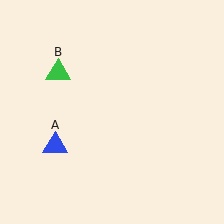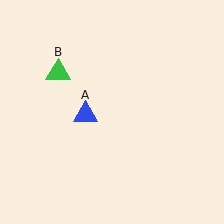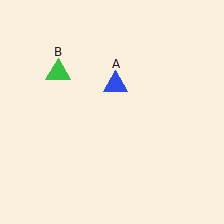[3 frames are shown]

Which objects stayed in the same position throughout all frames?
Green triangle (object B) remained stationary.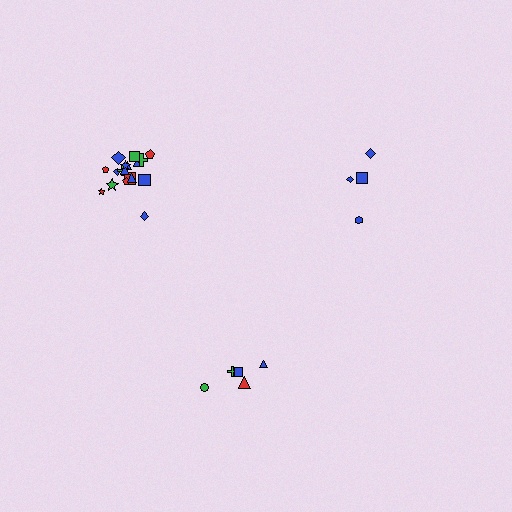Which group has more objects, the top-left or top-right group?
The top-left group.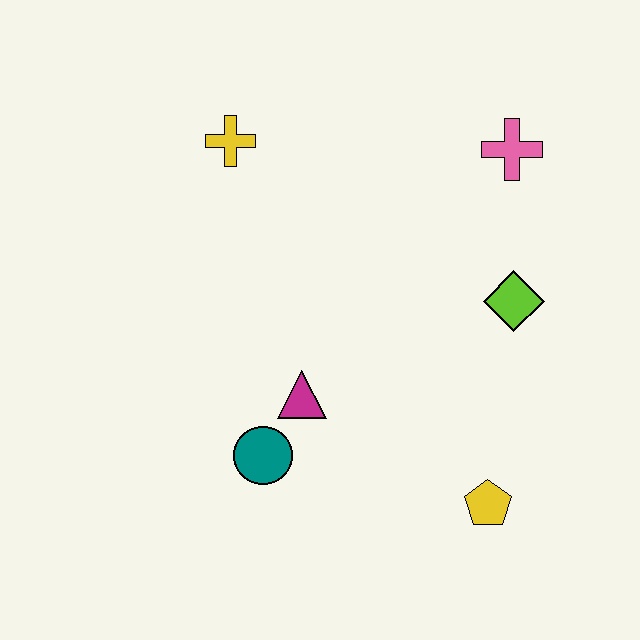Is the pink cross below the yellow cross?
Yes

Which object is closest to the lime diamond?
The pink cross is closest to the lime diamond.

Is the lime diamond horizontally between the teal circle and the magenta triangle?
No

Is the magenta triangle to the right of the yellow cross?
Yes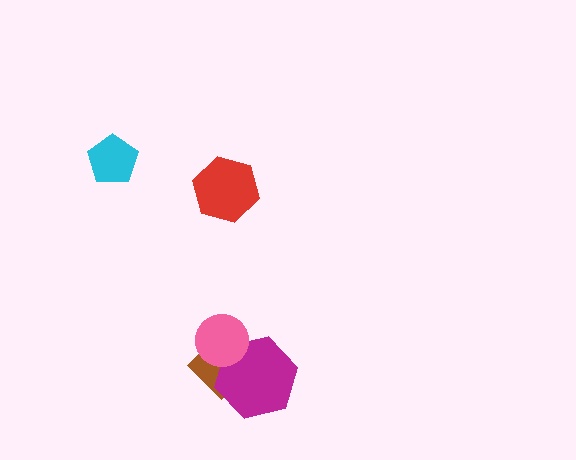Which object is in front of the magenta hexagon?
The pink circle is in front of the magenta hexagon.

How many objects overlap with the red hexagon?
0 objects overlap with the red hexagon.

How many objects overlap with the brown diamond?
2 objects overlap with the brown diamond.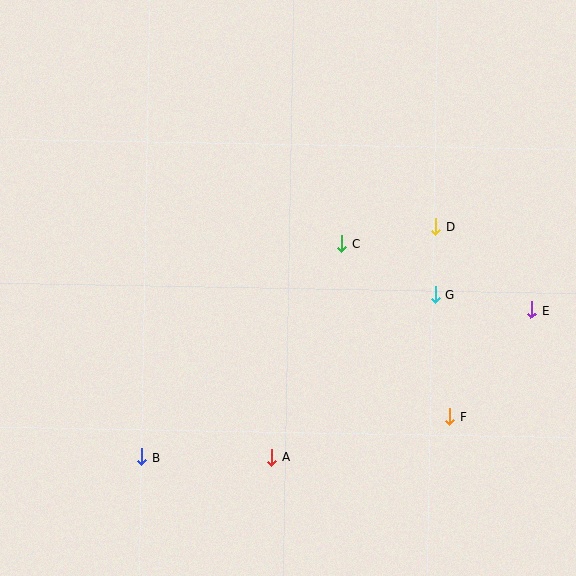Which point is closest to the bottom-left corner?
Point B is closest to the bottom-left corner.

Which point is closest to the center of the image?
Point C at (341, 244) is closest to the center.